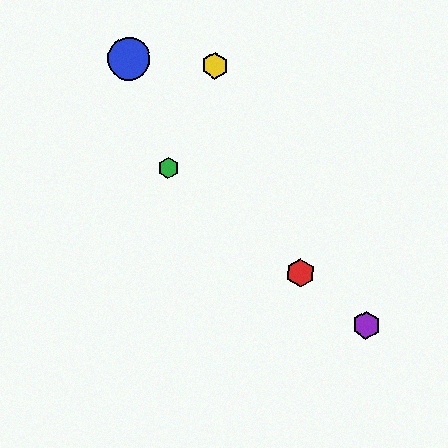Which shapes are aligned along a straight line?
The red hexagon, the green hexagon, the purple hexagon are aligned along a straight line.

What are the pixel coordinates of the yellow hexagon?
The yellow hexagon is at (215, 66).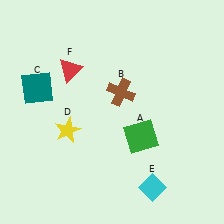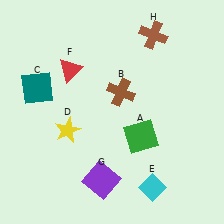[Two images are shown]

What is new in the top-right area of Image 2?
A brown cross (H) was added in the top-right area of Image 2.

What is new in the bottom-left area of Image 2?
A purple square (G) was added in the bottom-left area of Image 2.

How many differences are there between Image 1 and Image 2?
There are 2 differences between the two images.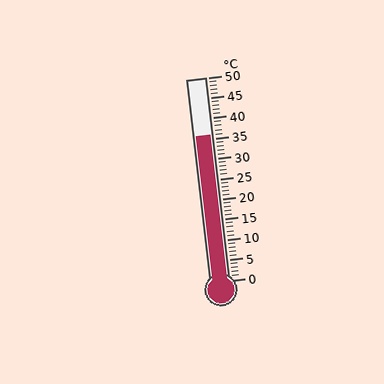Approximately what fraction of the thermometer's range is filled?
The thermometer is filled to approximately 70% of its range.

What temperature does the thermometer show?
The thermometer shows approximately 36°C.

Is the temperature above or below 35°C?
The temperature is above 35°C.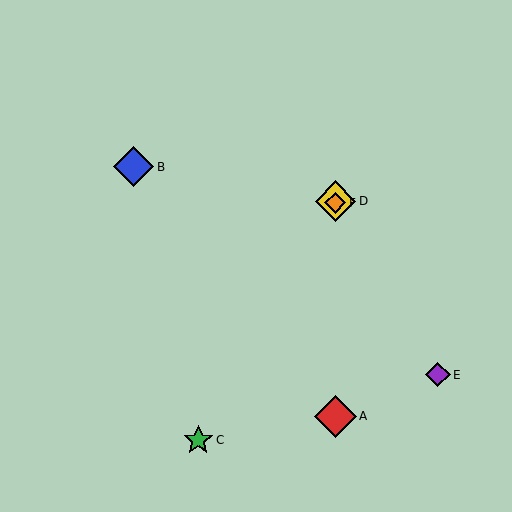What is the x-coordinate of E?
Object E is at x≈438.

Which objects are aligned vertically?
Objects A, D, F are aligned vertically.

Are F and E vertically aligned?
No, F is at x≈335 and E is at x≈438.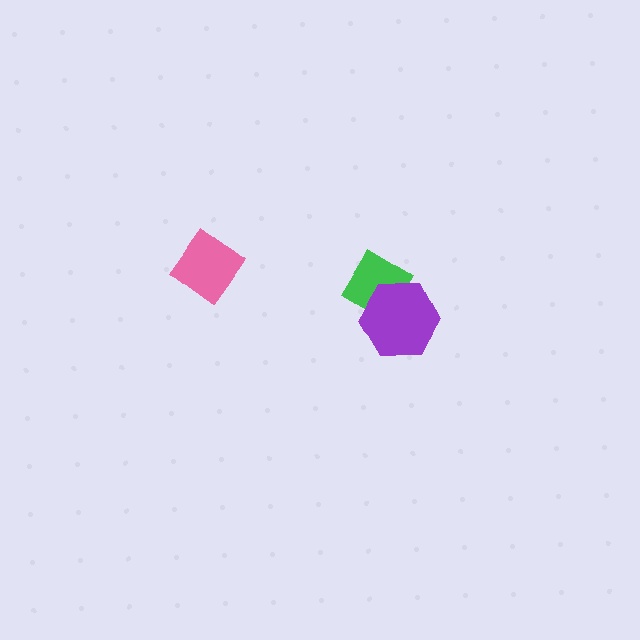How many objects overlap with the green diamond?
1 object overlaps with the green diamond.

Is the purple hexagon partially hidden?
No, no other shape covers it.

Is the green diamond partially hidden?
Yes, it is partially covered by another shape.